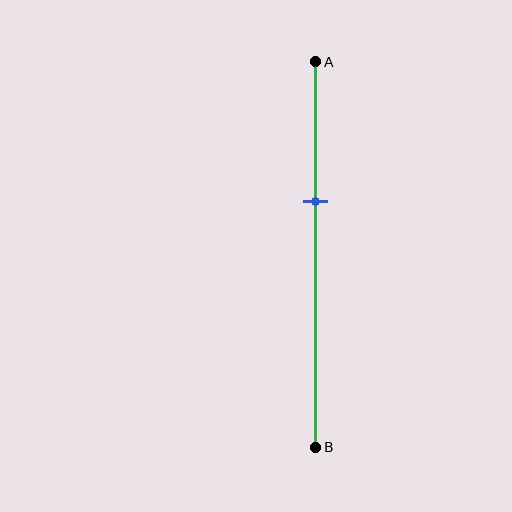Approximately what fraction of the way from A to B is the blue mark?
The blue mark is approximately 35% of the way from A to B.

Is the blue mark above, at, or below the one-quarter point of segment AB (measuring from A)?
The blue mark is below the one-quarter point of segment AB.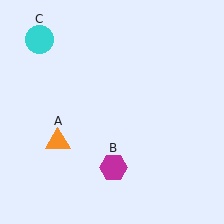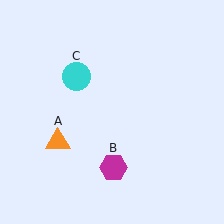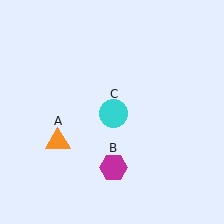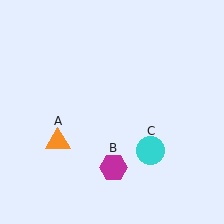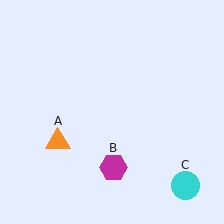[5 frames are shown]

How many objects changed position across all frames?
1 object changed position: cyan circle (object C).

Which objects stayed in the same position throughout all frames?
Orange triangle (object A) and magenta hexagon (object B) remained stationary.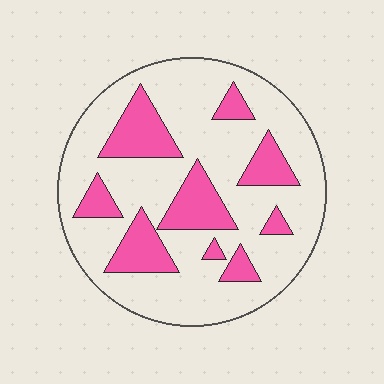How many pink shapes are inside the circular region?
9.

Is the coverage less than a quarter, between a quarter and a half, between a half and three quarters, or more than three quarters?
Between a quarter and a half.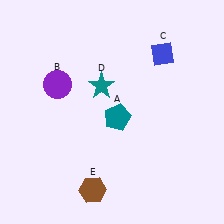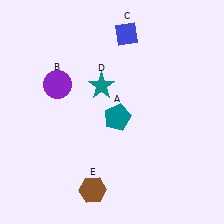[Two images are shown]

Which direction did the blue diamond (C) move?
The blue diamond (C) moved left.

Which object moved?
The blue diamond (C) moved left.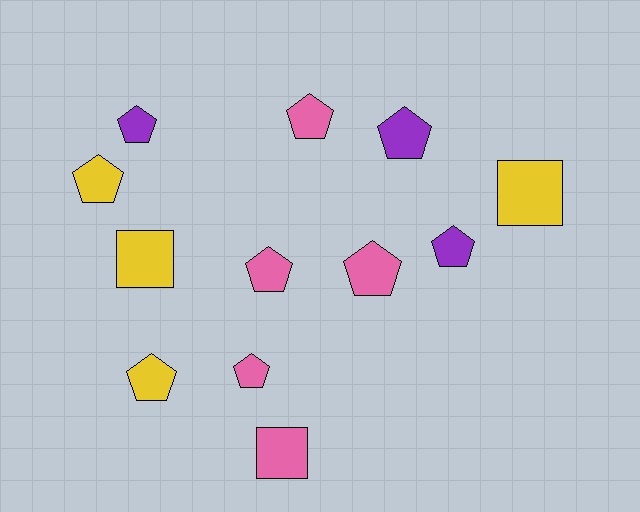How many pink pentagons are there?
There are 4 pink pentagons.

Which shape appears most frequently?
Pentagon, with 9 objects.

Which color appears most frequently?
Pink, with 5 objects.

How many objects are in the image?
There are 12 objects.